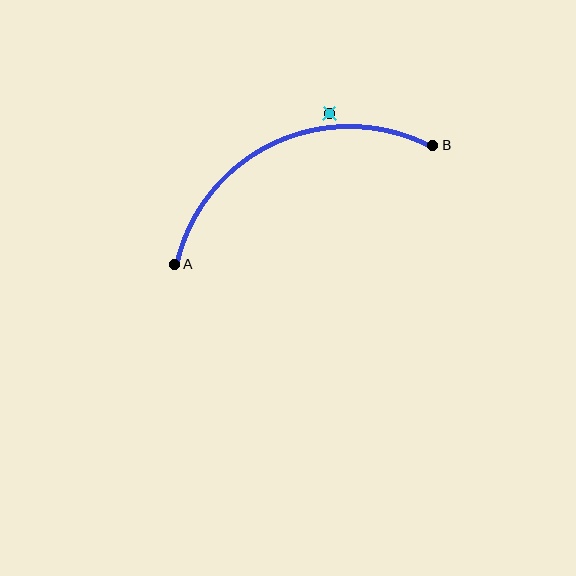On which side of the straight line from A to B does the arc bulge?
The arc bulges above the straight line connecting A and B.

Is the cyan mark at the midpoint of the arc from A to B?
No — the cyan mark does not lie on the arc at all. It sits slightly outside the curve.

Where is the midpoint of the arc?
The arc midpoint is the point on the curve farthest from the straight line joining A and B. It sits above that line.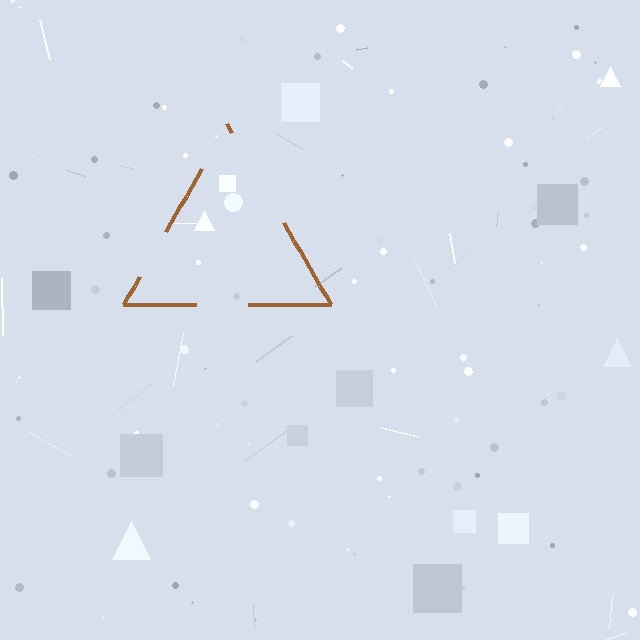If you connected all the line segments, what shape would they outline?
They would outline a triangle.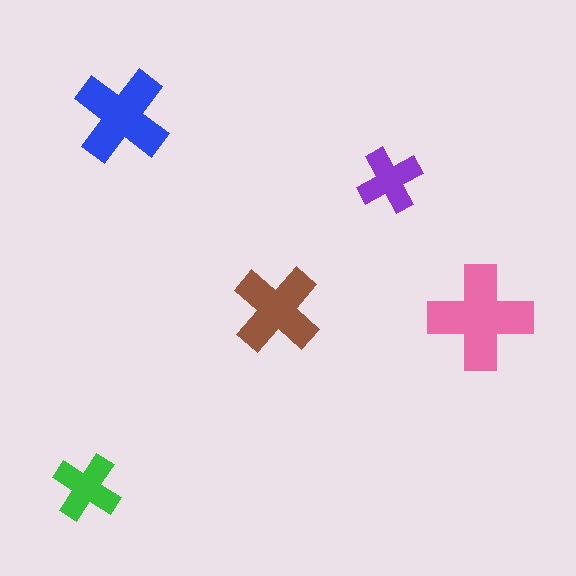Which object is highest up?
The blue cross is topmost.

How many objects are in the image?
There are 5 objects in the image.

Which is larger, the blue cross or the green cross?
The blue one.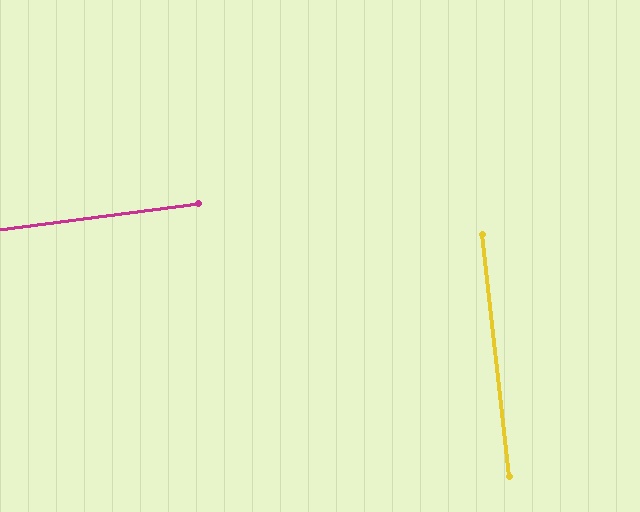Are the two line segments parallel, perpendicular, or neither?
Perpendicular — they meet at approximately 89°.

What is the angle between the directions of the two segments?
Approximately 89 degrees.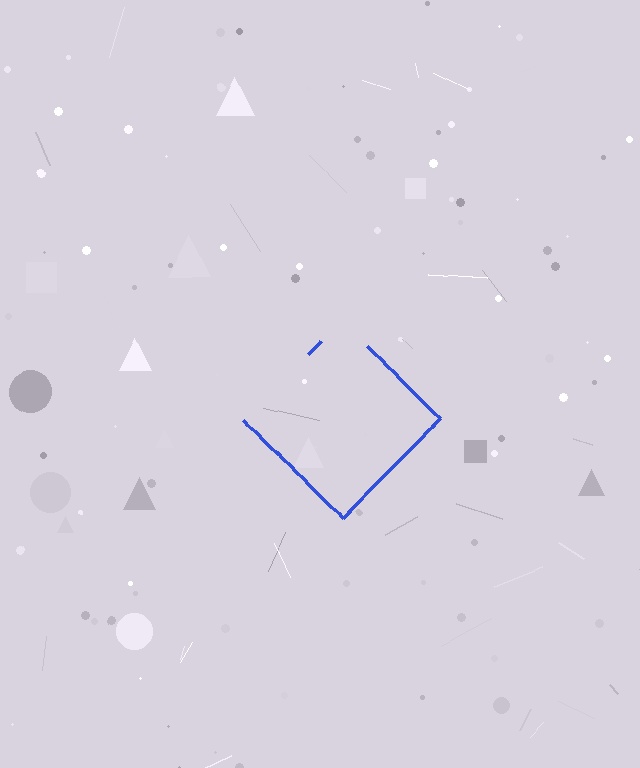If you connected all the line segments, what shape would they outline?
They would outline a diamond.